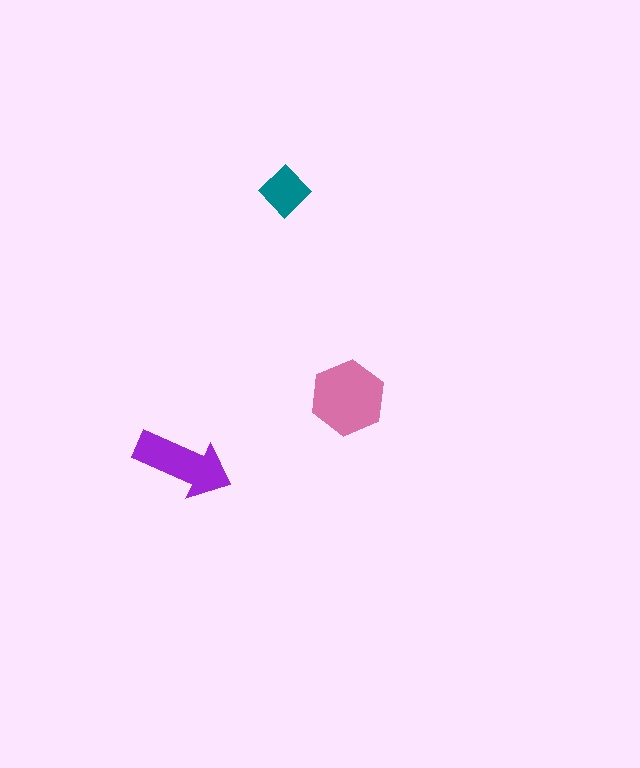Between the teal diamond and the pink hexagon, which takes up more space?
The pink hexagon.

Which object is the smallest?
The teal diamond.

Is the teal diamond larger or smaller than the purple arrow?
Smaller.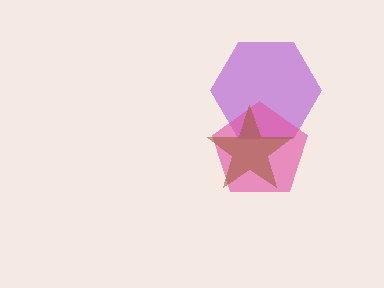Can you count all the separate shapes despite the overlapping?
Yes, there are 3 separate shapes.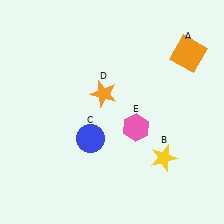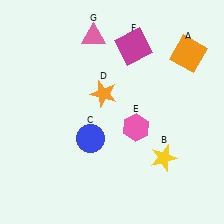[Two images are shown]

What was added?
A magenta square (F), a pink triangle (G) were added in Image 2.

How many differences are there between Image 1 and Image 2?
There are 2 differences between the two images.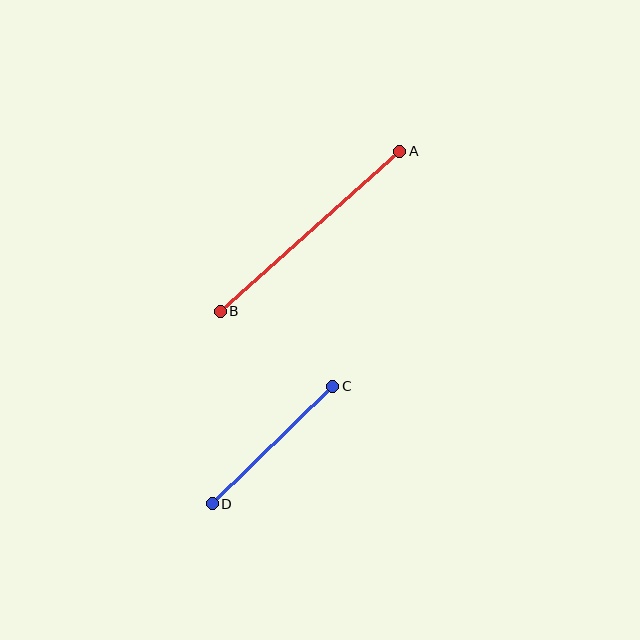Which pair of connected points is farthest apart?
Points A and B are farthest apart.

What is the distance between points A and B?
The distance is approximately 240 pixels.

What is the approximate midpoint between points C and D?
The midpoint is at approximately (273, 445) pixels.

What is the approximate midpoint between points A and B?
The midpoint is at approximately (310, 231) pixels.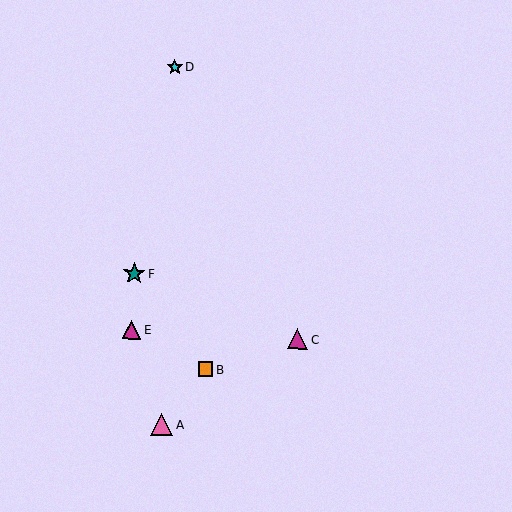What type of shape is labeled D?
Shape D is a cyan star.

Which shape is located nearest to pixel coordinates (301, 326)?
The magenta triangle (labeled C) at (298, 339) is nearest to that location.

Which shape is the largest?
The pink triangle (labeled A) is the largest.